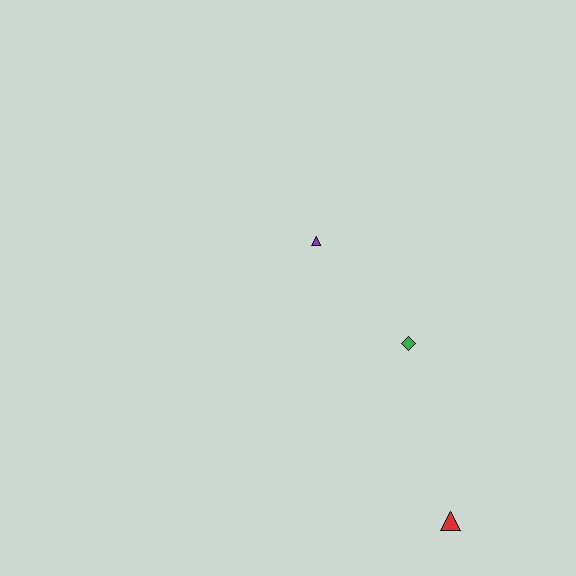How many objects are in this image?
There are 3 objects.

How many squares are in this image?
There are no squares.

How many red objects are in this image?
There is 1 red object.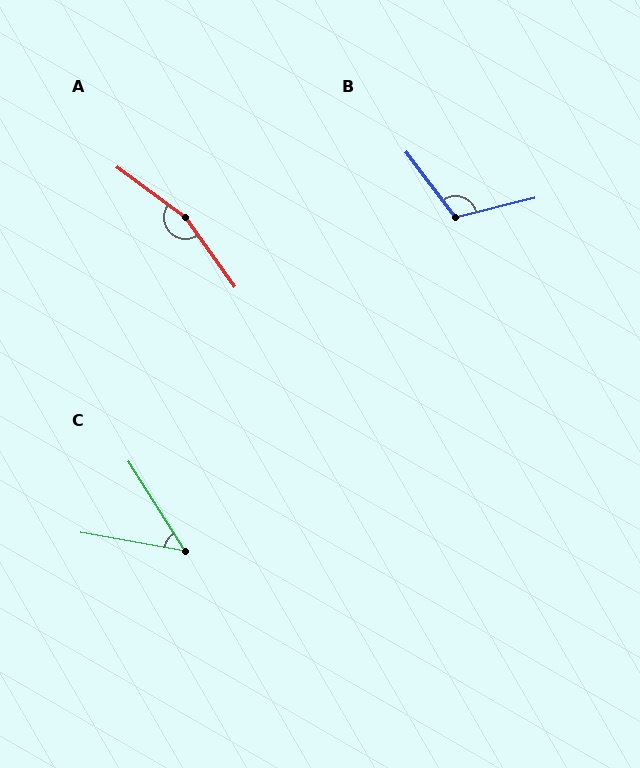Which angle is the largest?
A, at approximately 162 degrees.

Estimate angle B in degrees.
Approximately 113 degrees.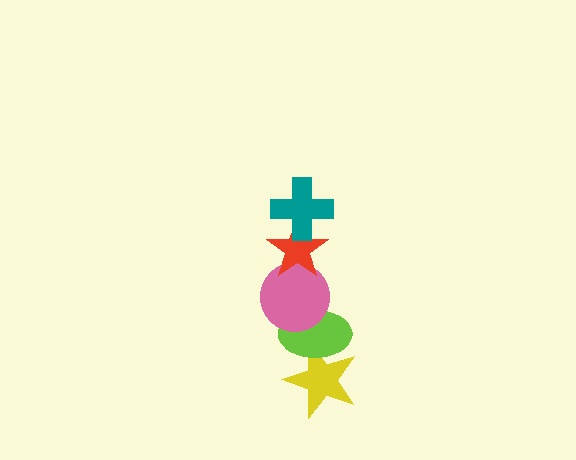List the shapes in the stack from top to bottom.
From top to bottom: the teal cross, the red star, the pink circle, the lime ellipse, the yellow star.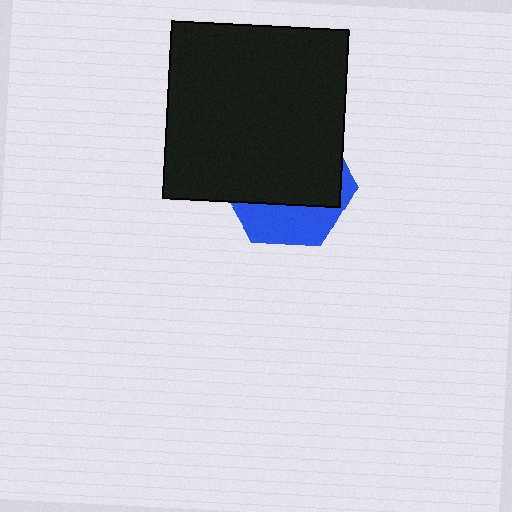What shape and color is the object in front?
The object in front is a black square.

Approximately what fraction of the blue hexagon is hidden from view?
Roughly 67% of the blue hexagon is hidden behind the black square.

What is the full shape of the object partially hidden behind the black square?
The partially hidden object is a blue hexagon.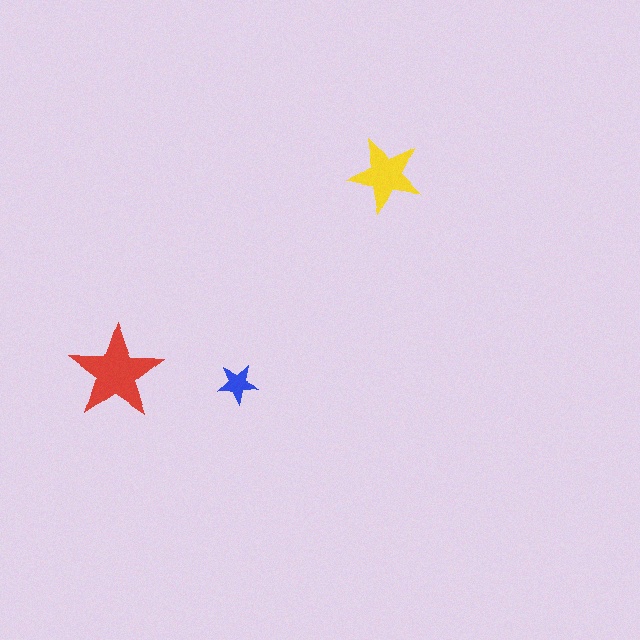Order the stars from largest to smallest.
the red one, the yellow one, the blue one.